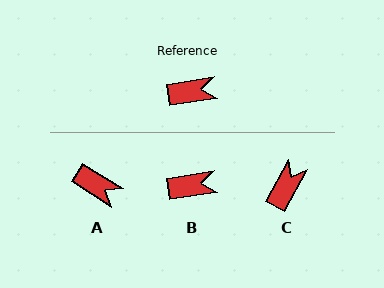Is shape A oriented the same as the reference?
No, it is off by about 41 degrees.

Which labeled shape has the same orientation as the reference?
B.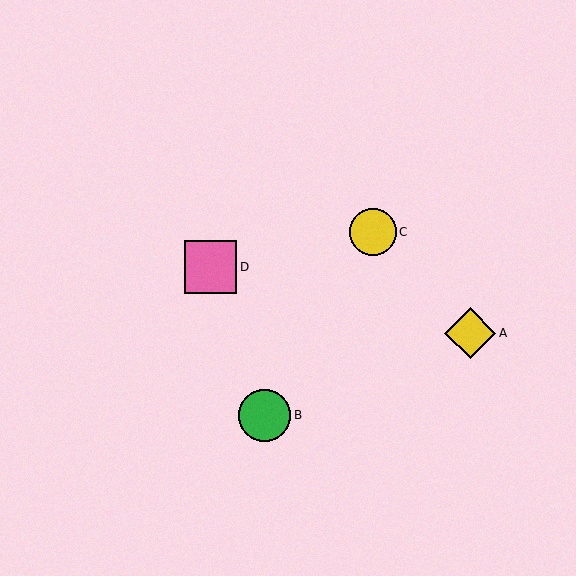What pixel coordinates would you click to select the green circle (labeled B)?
Click at (265, 415) to select the green circle B.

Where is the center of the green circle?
The center of the green circle is at (265, 415).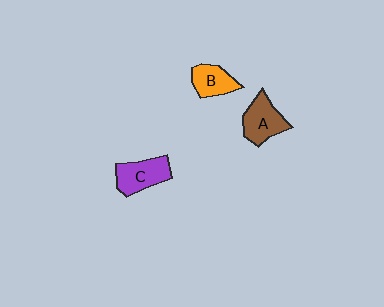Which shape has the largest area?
Shape A (brown).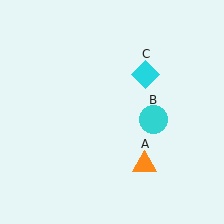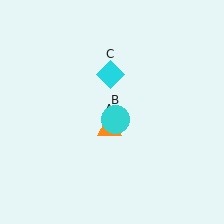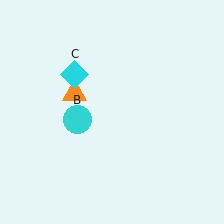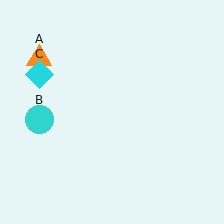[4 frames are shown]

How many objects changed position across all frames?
3 objects changed position: orange triangle (object A), cyan circle (object B), cyan diamond (object C).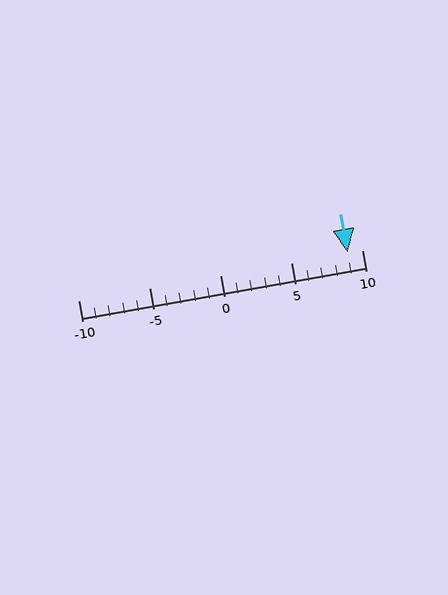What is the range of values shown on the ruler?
The ruler shows values from -10 to 10.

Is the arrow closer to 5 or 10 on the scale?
The arrow is closer to 10.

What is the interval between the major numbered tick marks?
The major tick marks are spaced 5 units apart.